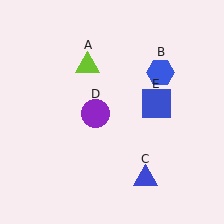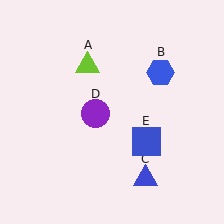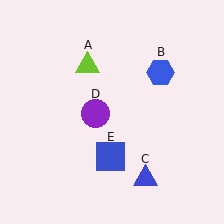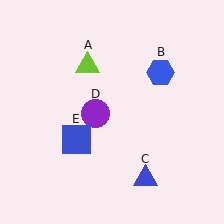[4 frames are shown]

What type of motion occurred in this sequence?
The blue square (object E) rotated clockwise around the center of the scene.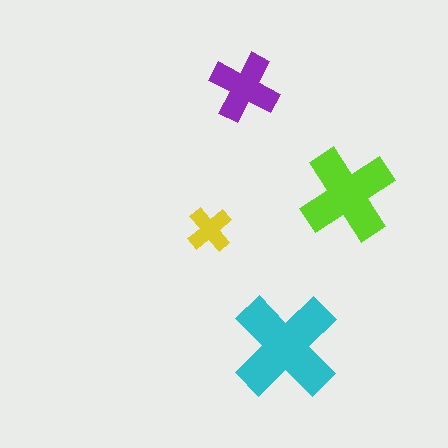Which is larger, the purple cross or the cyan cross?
The cyan one.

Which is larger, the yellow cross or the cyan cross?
The cyan one.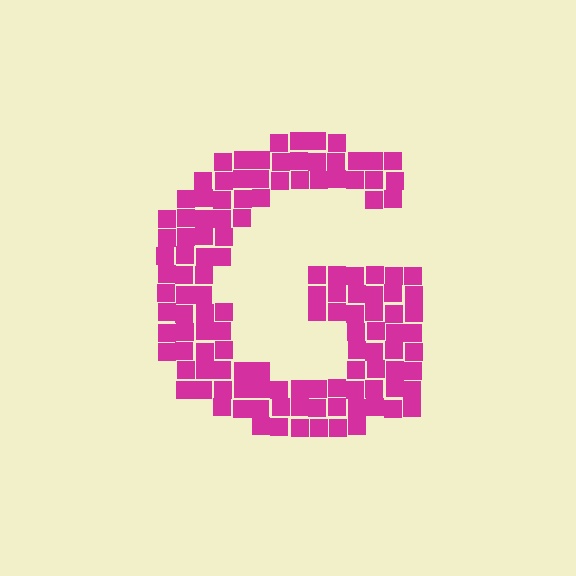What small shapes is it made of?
It is made of small squares.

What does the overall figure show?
The overall figure shows the letter G.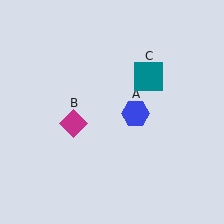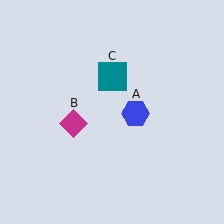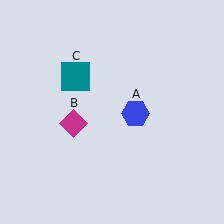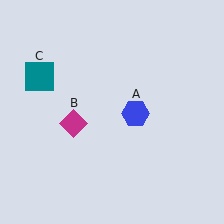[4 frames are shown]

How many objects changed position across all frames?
1 object changed position: teal square (object C).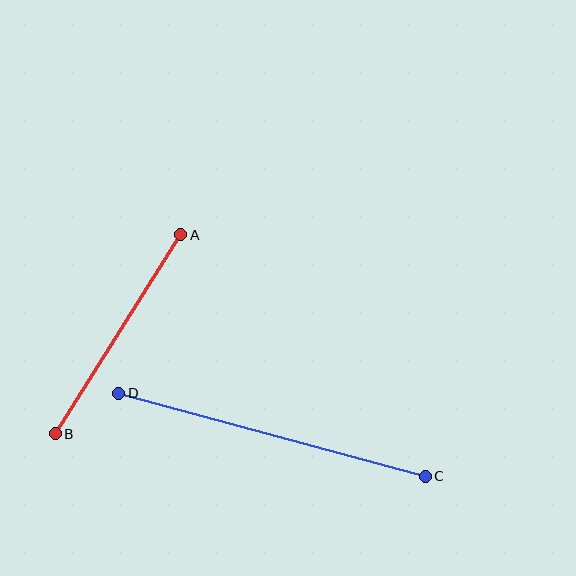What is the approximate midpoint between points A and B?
The midpoint is at approximately (118, 334) pixels.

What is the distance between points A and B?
The distance is approximately 235 pixels.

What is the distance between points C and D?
The distance is approximately 317 pixels.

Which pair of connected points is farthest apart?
Points C and D are farthest apart.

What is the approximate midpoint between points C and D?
The midpoint is at approximately (272, 435) pixels.